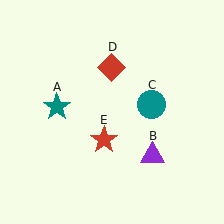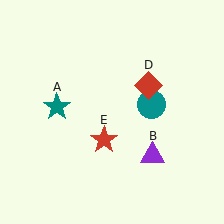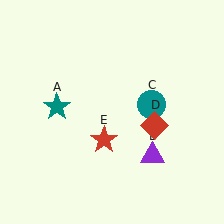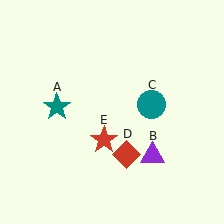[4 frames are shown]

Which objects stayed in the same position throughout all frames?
Teal star (object A) and purple triangle (object B) and teal circle (object C) and red star (object E) remained stationary.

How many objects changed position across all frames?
1 object changed position: red diamond (object D).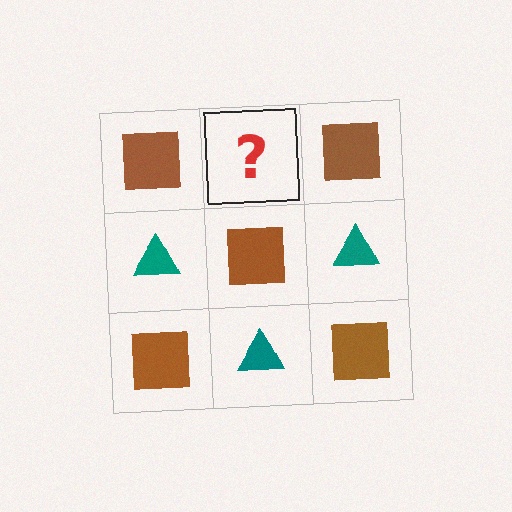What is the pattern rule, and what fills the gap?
The rule is that it alternates brown square and teal triangle in a checkerboard pattern. The gap should be filled with a teal triangle.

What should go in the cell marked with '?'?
The missing cell should contain a teal triangle.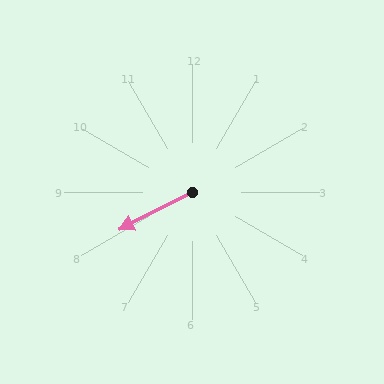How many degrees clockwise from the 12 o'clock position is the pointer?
Approximately 243 degrees.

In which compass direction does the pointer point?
Southwest.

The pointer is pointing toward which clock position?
Roughly 8 o'clock.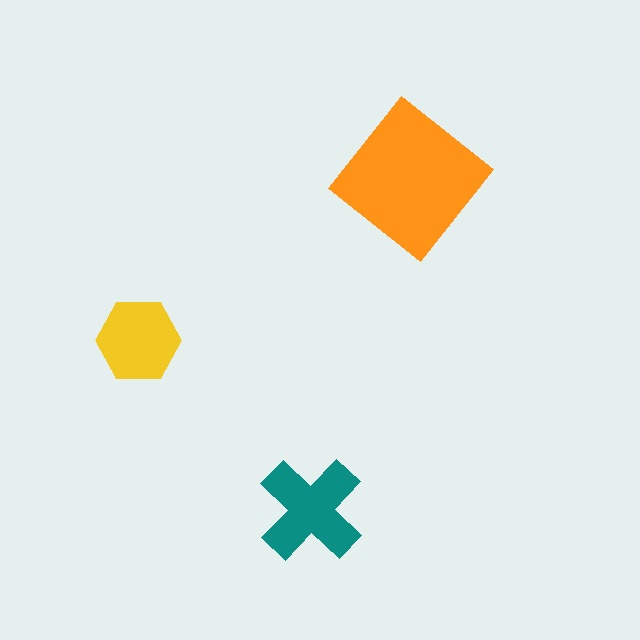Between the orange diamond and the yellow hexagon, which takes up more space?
The orange diamond.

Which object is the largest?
The orange diamond.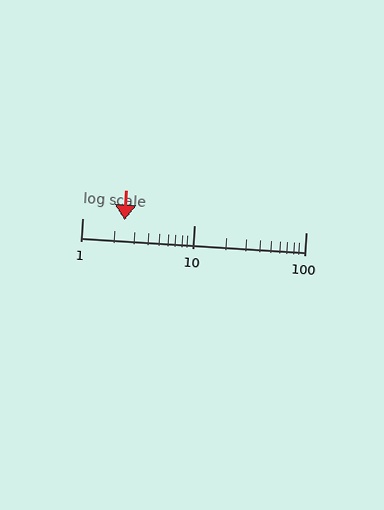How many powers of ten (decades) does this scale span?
The scale spans 2 decades, from 1 to 100.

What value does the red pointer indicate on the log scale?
The pointer indicates approximately 2.4.